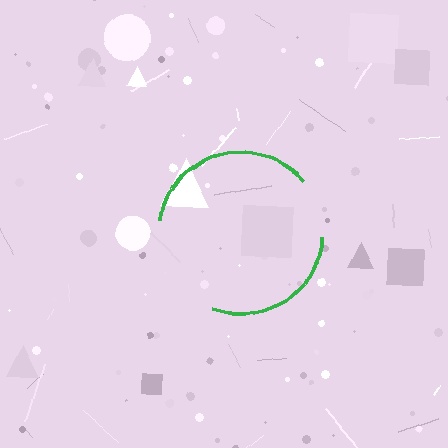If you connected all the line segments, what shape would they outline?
They would outline a circle.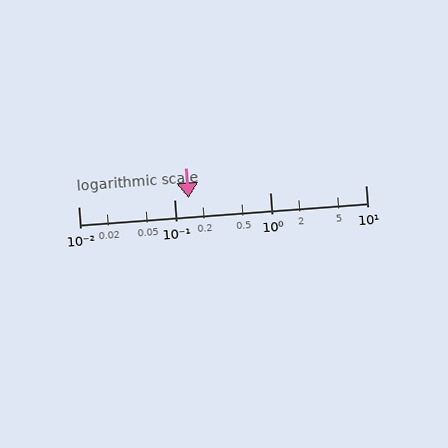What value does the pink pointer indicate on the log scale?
The pointer indicates approximately 0.14.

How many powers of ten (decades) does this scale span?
The scale spans 3 decades, from 0.01 to 10.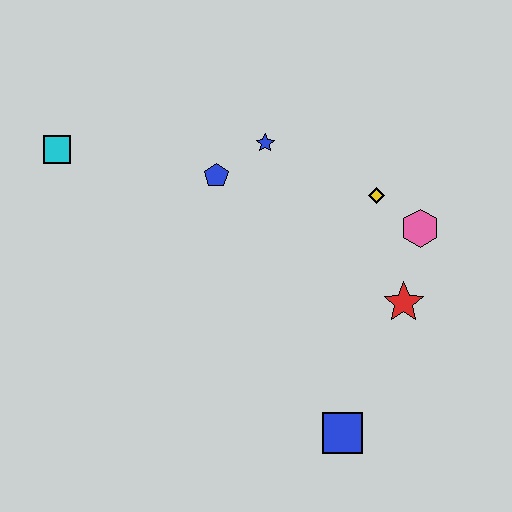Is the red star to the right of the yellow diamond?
Yes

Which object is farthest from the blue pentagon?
The blue square is farthest from the blue pentagon.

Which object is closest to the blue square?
The red star is closest to the blue square.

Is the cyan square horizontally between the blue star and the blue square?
No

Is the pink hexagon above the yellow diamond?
No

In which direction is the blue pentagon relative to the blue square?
The blue pentagon is above the blue square.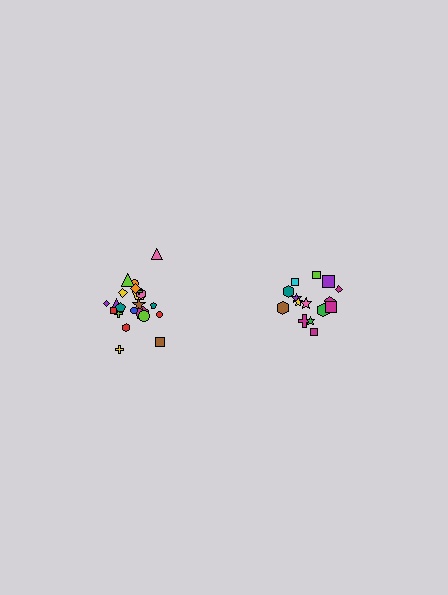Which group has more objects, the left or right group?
The left group.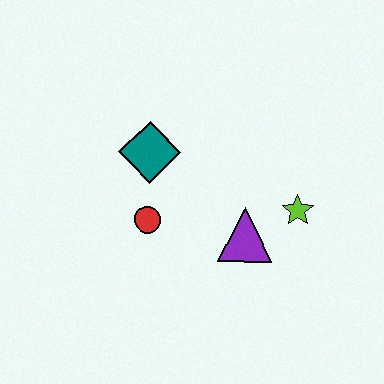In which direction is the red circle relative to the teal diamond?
The red circle is below the teal diamond.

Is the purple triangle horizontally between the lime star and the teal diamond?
Yes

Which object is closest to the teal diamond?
The red circle is closest to the teal diamond.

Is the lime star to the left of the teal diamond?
No